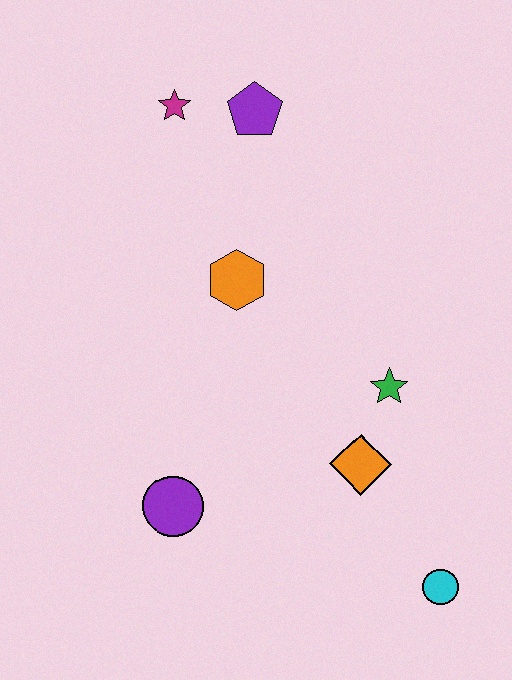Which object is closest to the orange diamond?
The green star is closest to the orange diamond.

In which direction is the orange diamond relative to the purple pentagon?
The orange diamond is below the purple pentagon.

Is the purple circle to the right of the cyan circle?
No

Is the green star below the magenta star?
Yes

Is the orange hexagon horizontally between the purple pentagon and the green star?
No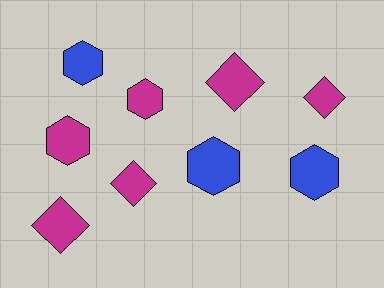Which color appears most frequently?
Magenta, with 6 objects.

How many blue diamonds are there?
There are no blue diamonds.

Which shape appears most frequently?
Hexagon, with 5 objects.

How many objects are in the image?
There are 9 objects.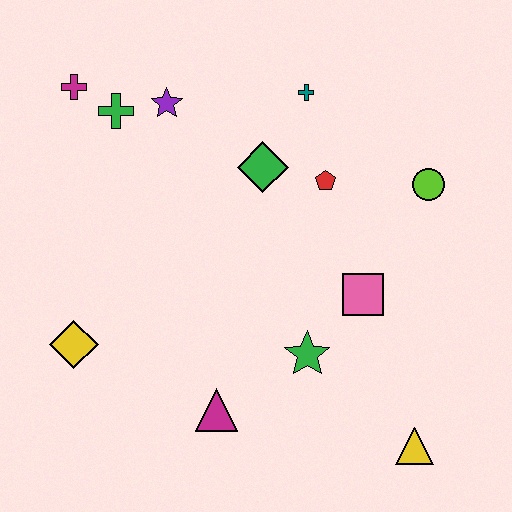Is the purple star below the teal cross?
Yes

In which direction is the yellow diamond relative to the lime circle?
The yellow diamond is to the left of the lime circle.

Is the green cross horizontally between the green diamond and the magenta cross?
Yes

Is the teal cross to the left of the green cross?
No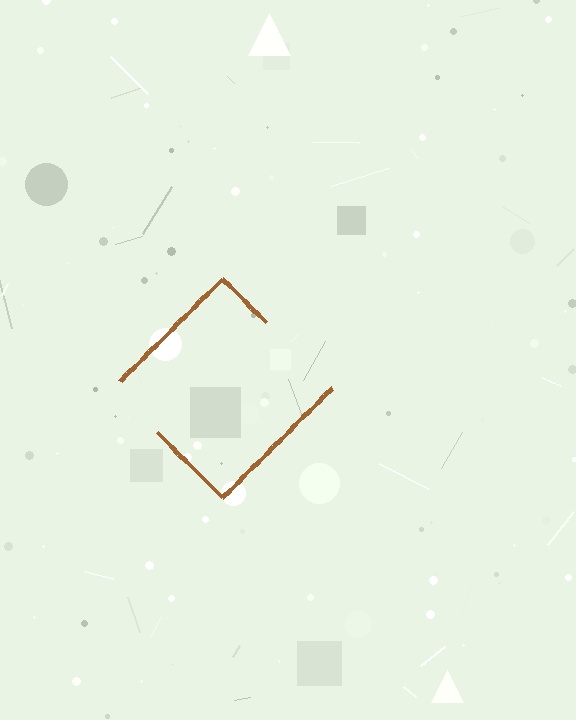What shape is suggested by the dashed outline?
The dashed outline suggests a diamond.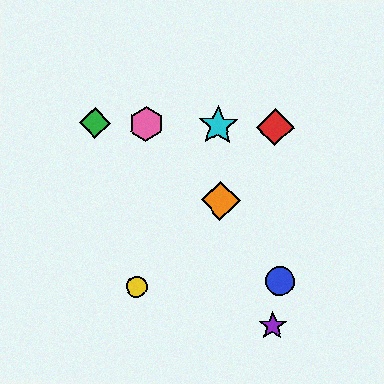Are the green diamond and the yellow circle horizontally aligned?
No, the green diamond is at y≈123 and the yellow circle is at y≈287.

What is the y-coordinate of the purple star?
The purple star is at y≈326.